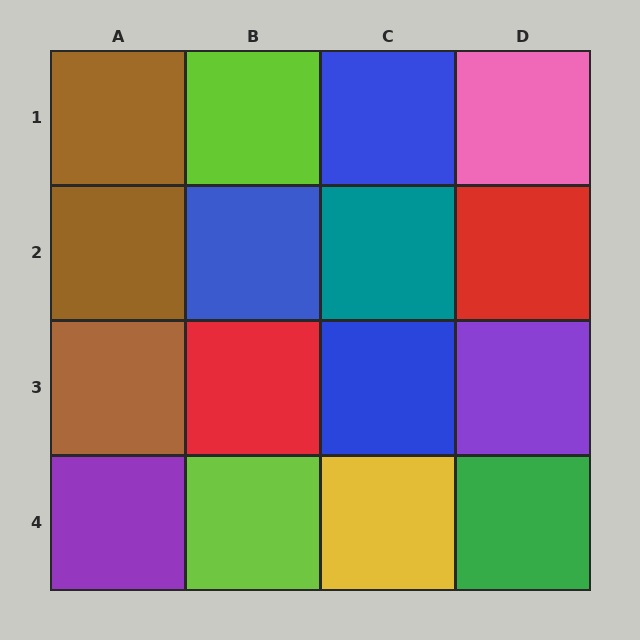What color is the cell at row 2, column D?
Red.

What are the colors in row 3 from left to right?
Brown, red, blue, purple.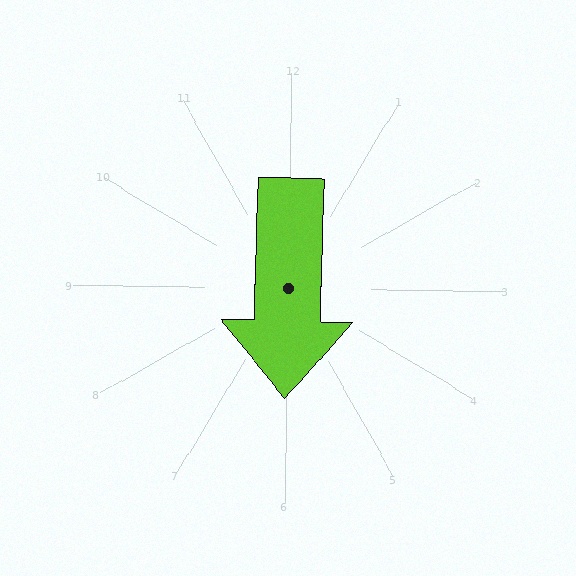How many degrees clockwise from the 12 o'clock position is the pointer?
Approximately 181 degrees.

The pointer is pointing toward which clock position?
Roughly 6 o'clock.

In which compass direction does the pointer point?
South.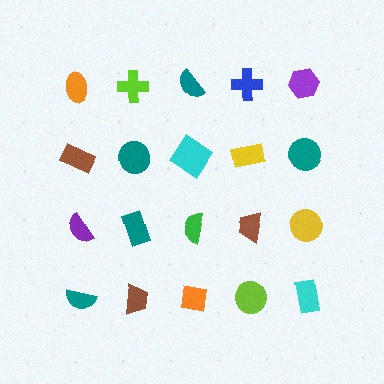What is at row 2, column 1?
A brown rectangle.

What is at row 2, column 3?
A cyan diamond.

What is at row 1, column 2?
A lime cross.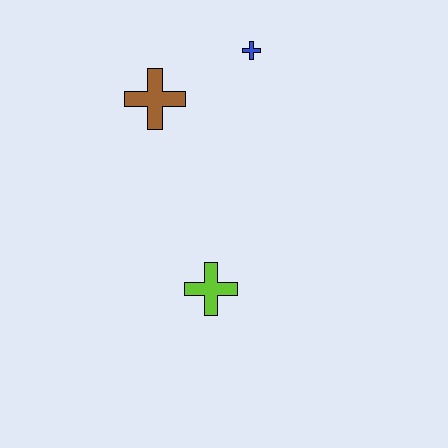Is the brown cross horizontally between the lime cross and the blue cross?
No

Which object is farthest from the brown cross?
The lime cross is farthest from the brown cross.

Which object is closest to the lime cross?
The brown cross is closest to the lime cross.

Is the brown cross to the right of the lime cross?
No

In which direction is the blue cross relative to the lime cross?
The blue cross is above the lime cross.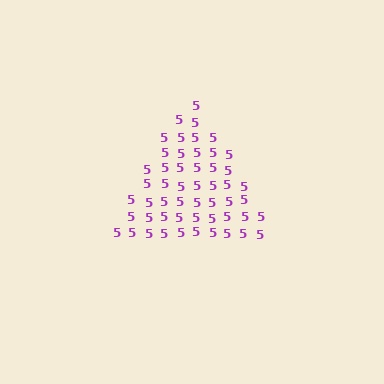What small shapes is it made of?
It is made of small digit 5's.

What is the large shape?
The large shape is a triangle.